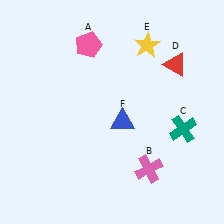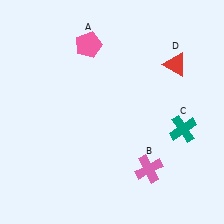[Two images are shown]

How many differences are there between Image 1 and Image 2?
There are 2 differences between the two images.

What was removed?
The yellow star (E), the blue triangle (F) were removed in Image 2.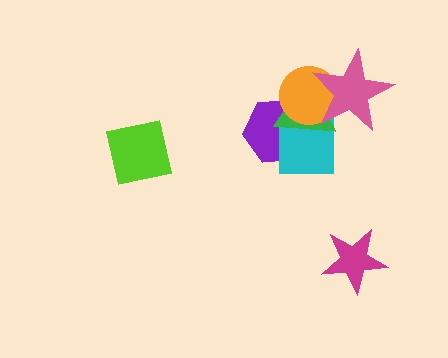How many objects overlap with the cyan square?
2 objects overlap with the cyan square.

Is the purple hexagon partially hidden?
Yes, it is partially covered by another shape.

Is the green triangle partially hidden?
Yes, it is partially covered by another shape.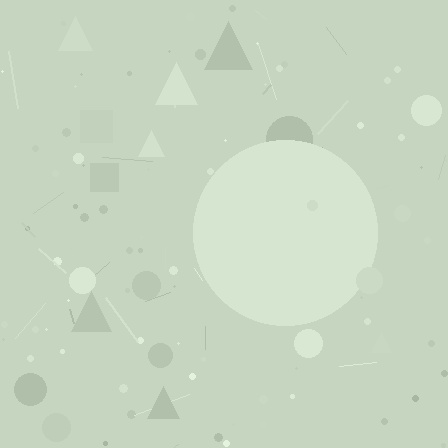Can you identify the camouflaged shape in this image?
The camouflaged shape is a circle.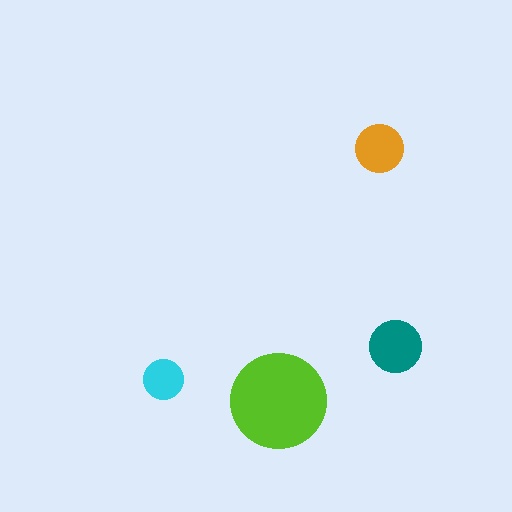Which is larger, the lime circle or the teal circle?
The lime one.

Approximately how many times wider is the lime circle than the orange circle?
About 2 times wider.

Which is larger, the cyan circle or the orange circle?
The orange one.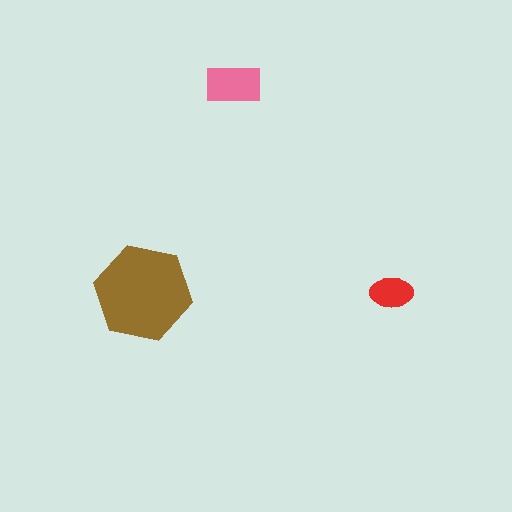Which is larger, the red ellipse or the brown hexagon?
The brown hexagon.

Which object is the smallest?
The red ellipse.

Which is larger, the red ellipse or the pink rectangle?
The pink rectangle.